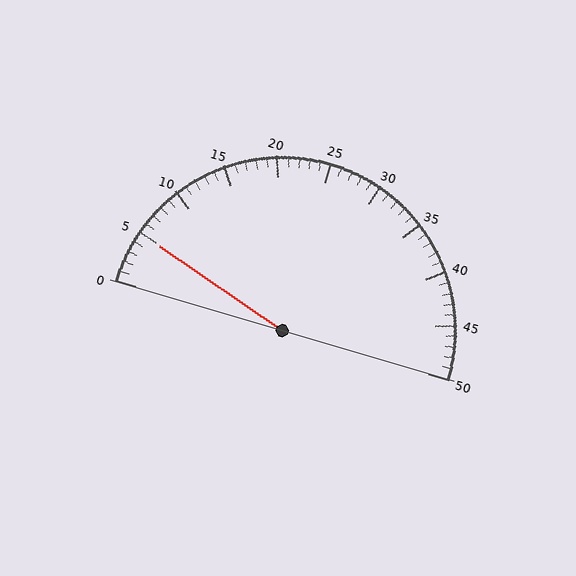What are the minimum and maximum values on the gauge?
The gauge ranges from 0 to 50.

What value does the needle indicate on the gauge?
The needle indicates approximately 5.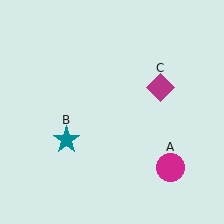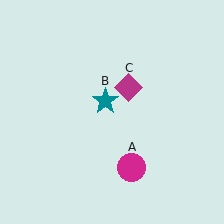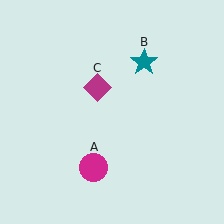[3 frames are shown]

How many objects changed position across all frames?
3 objects changed position: magenta circle (object A), teal star (object B), magenta diamond (object C).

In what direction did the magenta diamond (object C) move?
The magenta diamond (object C) moved left.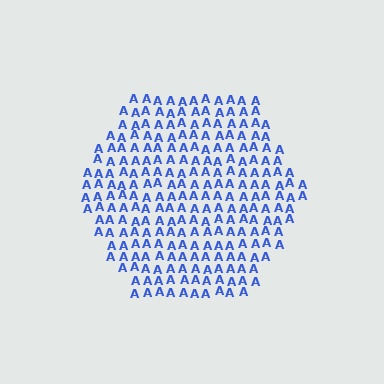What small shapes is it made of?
It is made of small letter A's.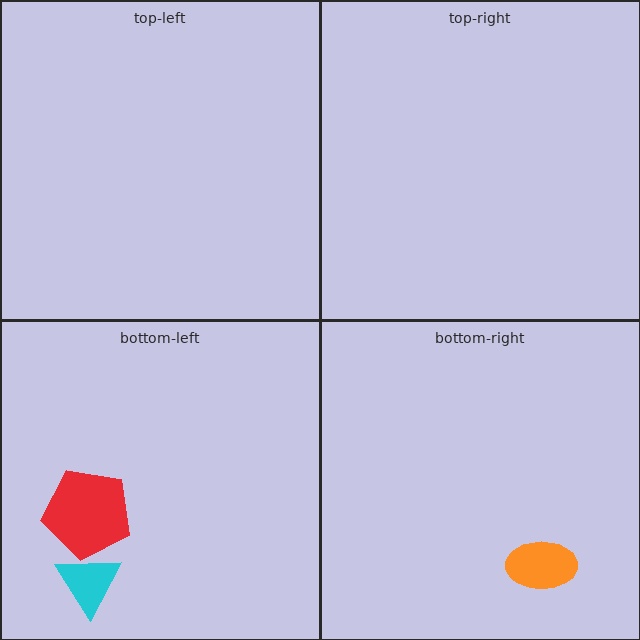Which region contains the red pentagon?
The bottom-left region.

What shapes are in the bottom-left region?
The cyan triangle, the red pentagon.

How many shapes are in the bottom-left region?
2.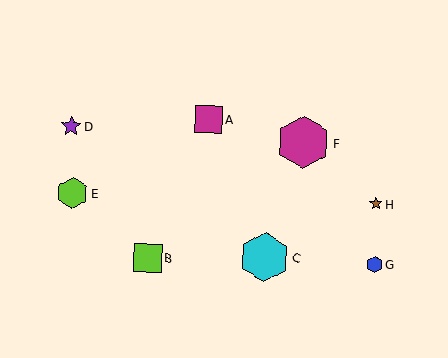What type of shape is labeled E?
Shape E is a lime hexagon.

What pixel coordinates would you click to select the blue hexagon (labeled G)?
Click at (374, 264) to select the blue hexagon G.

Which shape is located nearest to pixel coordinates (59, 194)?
The lime hexagon (labeled E) at (72, 193) is nearest to that location.